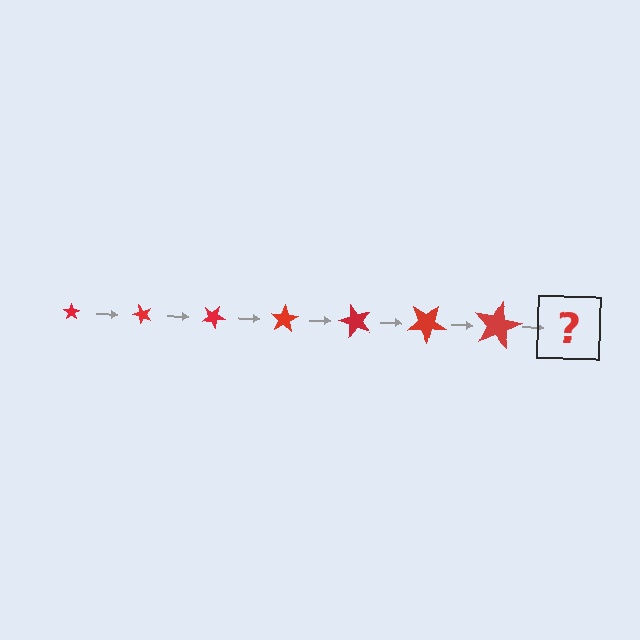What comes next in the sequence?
The next element should be a star, larger than the previous one and rotated 350 degrees from the start.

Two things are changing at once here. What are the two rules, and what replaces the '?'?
The two rules are that the star grows larger each step and it rotates 50 degrees each step. The '?' should be a star, larger than the previous one and rotated 350 degrees from the start.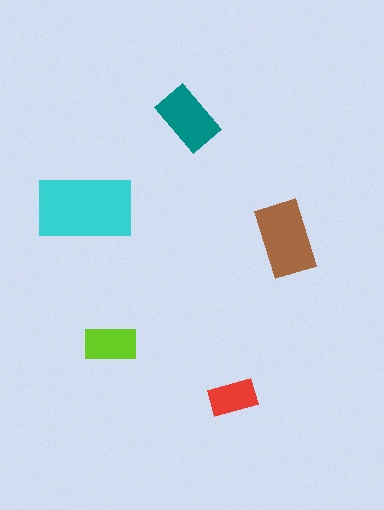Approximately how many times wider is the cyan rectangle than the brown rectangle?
About 1.5 times wider.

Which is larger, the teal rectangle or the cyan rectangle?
The cyan one.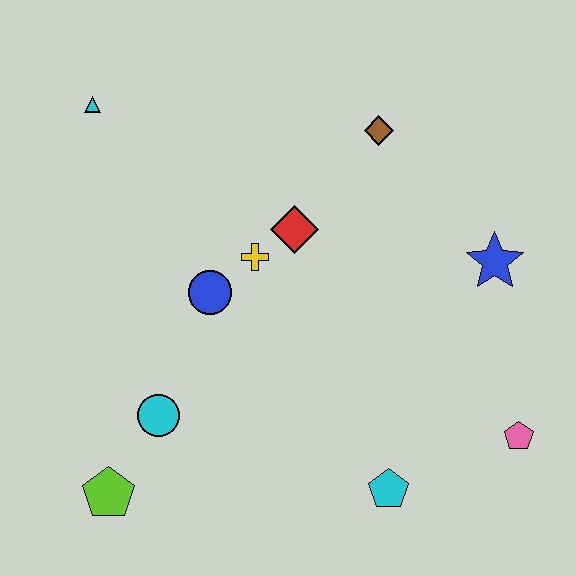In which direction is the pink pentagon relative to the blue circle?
The pink pentagon is to the right of the blue circle.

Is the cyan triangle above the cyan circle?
Yes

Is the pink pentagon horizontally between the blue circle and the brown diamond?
No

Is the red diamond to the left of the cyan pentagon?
Yes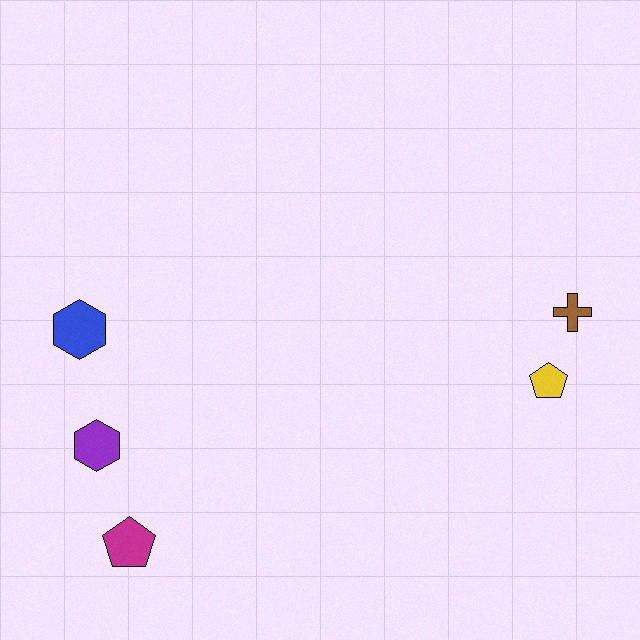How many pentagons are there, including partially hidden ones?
There are 2 pentagons.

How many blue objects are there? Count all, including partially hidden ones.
There is 1 blue object.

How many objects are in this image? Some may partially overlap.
There are 5 objects.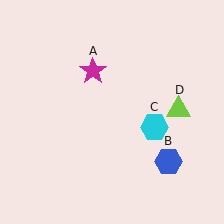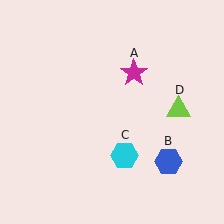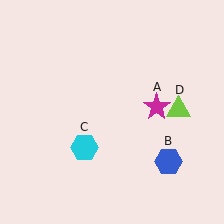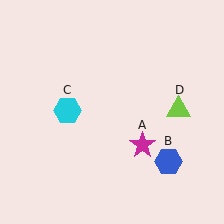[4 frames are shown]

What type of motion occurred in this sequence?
The magenta star (object A), cyan hexagon (object C) rotated clockwise around the center of the scene.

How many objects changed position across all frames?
2 objects changed position: magenta star (object A), cyan hexagon (object C).